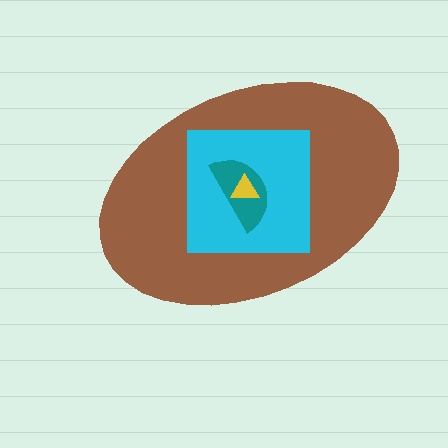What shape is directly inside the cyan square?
The teal semicircle.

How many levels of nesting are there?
4.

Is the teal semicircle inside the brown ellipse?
Yes.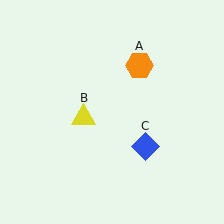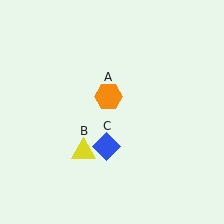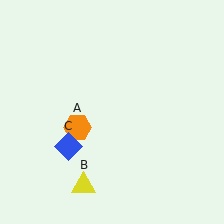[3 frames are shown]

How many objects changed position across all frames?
3 objects changed position: orange hexagon (object A), yellow triangle (object B), blue diamond (object C).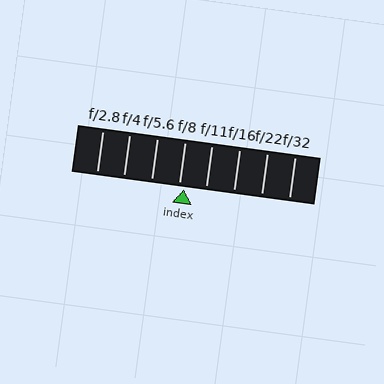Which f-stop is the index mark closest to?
The index mark is closest to f/8.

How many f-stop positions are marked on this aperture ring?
There are 8 f-stop positions marked.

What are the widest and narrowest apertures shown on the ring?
The widest aperture shown is f/2.8 and the narrowest is f/32.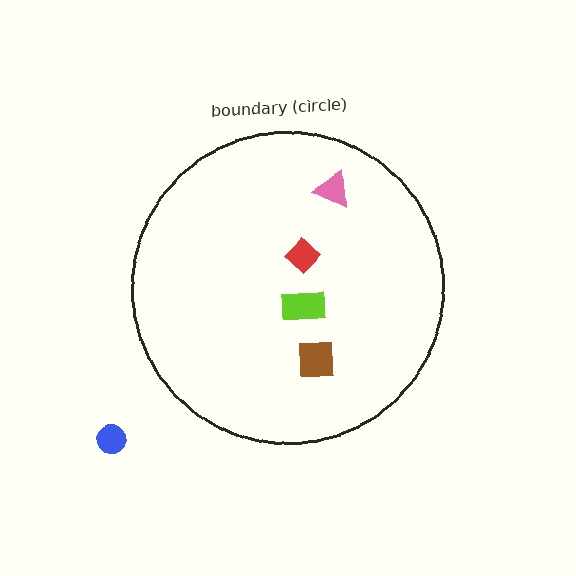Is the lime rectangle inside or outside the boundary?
Inside.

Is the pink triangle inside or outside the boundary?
Inside.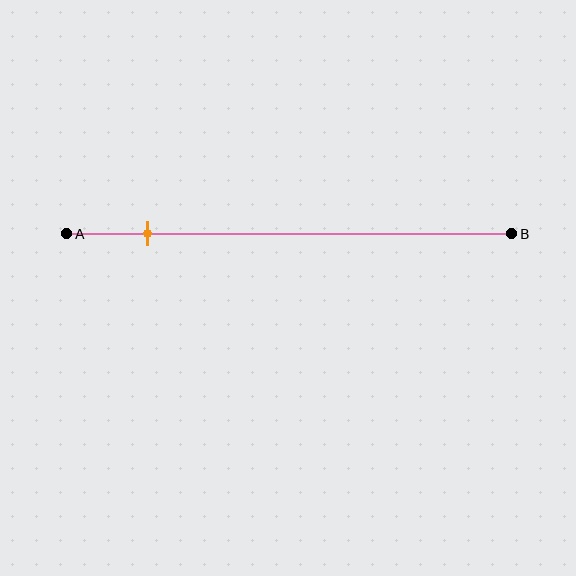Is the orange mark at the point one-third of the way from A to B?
No, the mark is at about 20% from A, not at the 33% one-third point.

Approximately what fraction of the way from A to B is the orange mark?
The orange mark is approximately 20% of the way from A to B.